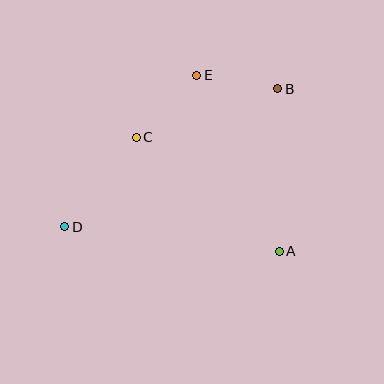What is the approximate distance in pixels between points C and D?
The distance between C and D is approximately 114 pixels.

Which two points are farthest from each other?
Points B and D are farthest from each other.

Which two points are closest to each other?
Points B and E are closest to each other.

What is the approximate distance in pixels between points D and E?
The distance between D and E is approximately 201 pixels.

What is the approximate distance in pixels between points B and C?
The distance between B and C is approximately 150 pixels.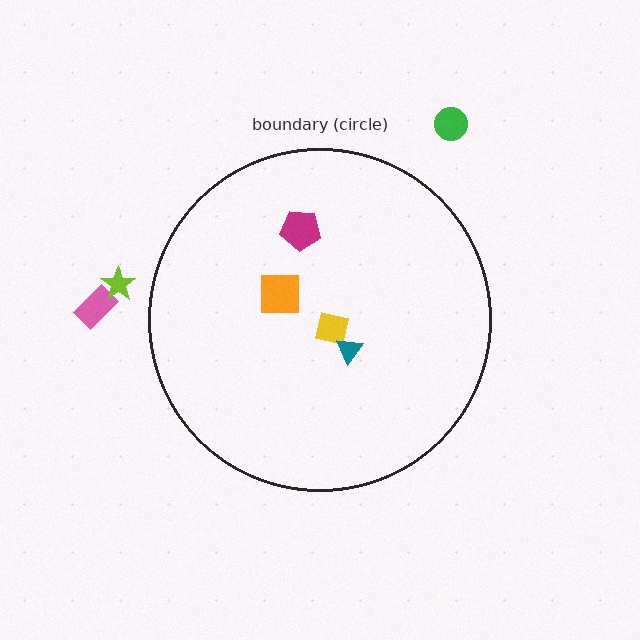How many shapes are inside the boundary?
4 inside, 3 outside.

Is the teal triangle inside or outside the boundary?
Inside.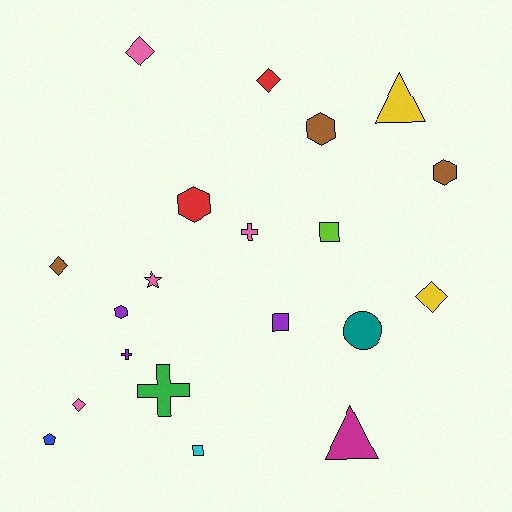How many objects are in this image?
There are 20 objects.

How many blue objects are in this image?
There is 1 blue object.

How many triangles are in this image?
There are 2 triangles.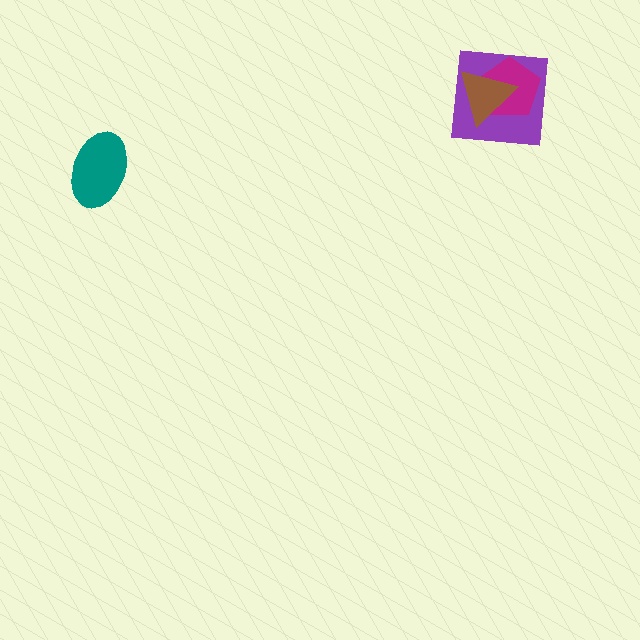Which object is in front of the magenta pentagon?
The brown triangle is in front of the magenta pentagon.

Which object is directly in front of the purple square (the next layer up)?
The magenta pentagon is directly in front of the purple square.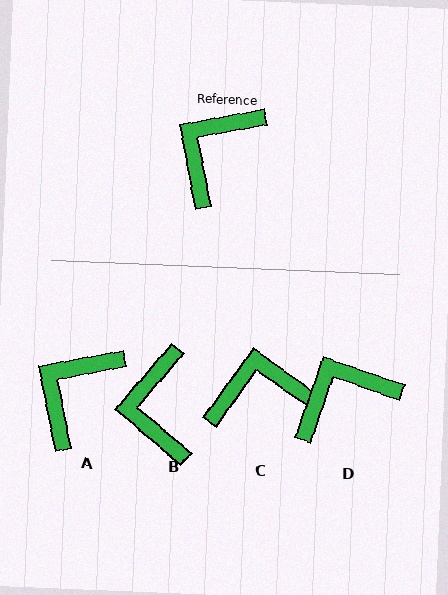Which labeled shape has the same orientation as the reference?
A.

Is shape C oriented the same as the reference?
No, it is off by about 46 degrees.